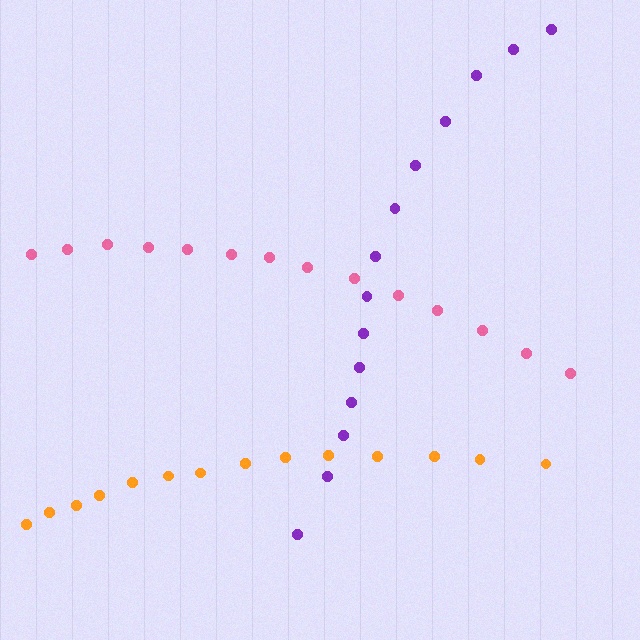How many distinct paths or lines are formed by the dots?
There are 3 distinct paths.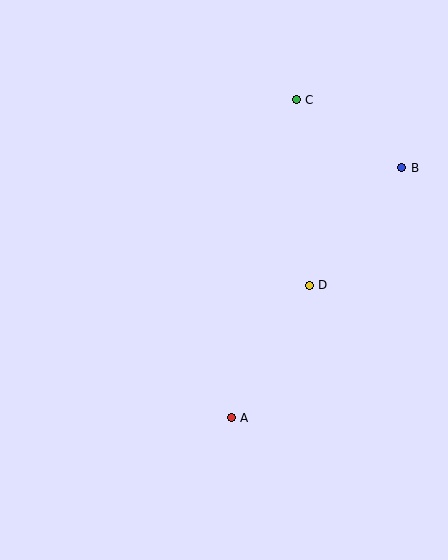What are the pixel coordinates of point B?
Point B is at (402, 168).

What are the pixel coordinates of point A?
Point A is at (231, 418).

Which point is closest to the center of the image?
Point D at (309, 285) is closest to the center.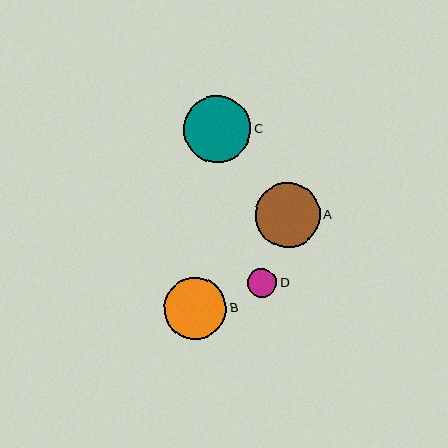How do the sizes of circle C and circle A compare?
Circle C and circle A are approximately the same size.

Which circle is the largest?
Circle C is the largest with a size of approximately 67 pixels.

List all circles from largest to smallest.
From largest to smallest: C, A, B, D.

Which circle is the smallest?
Circle D is the smallest with a size of approximately 29 pixels.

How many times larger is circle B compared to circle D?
Circle B is approximately 2.1 times the size of circle D.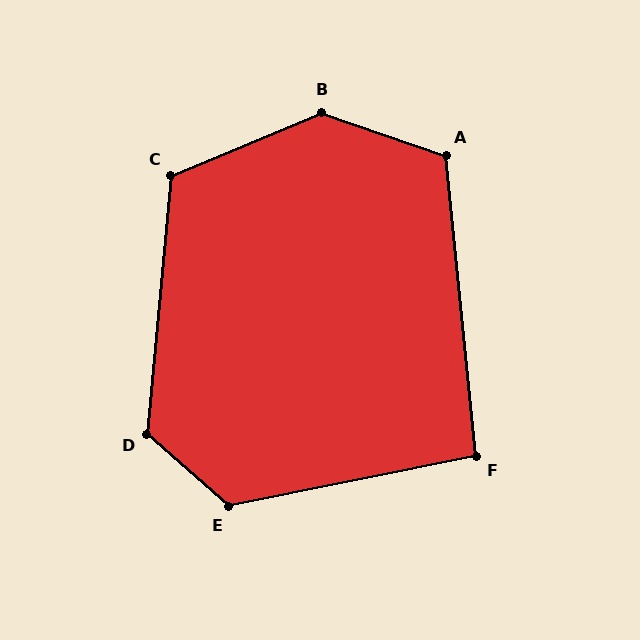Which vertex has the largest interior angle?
B, at approximately 138 degrees.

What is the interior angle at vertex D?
Approximately 126 degrees (obtuse).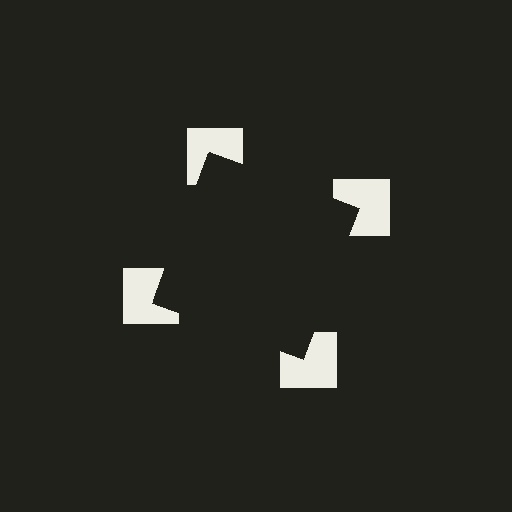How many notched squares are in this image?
There are 4 — one at each vertex of the illusory square.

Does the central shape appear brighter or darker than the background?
It typically appears slightly darker than the background, even though no actual brightness change is drawn.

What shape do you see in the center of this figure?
An illusory square — its edges are inferred from the aligned wedge cuts in the notched squares, not physically drawn.